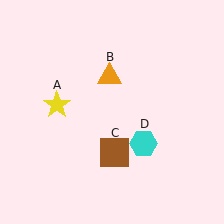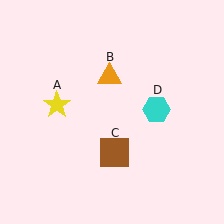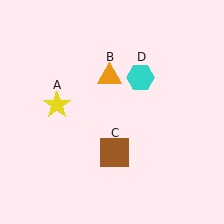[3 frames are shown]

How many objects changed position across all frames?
1 object changed position: cyan hexagon (object D).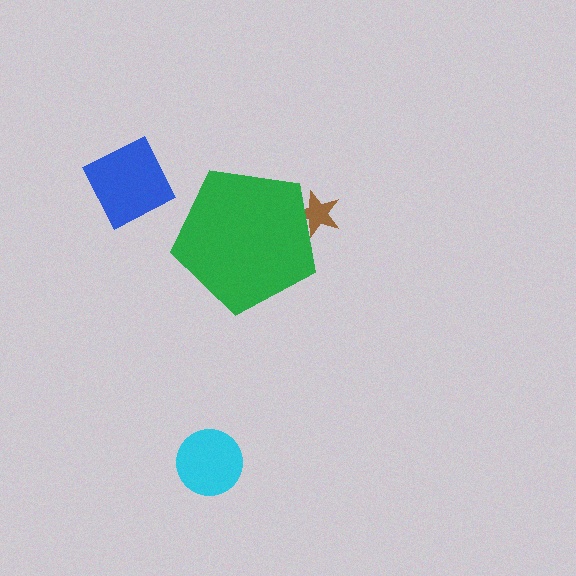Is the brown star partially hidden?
Yes, the brown star is partially hidden behind the green pentagon.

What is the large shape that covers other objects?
A green pentagon.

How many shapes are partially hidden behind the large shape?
1 shape is partially hidden.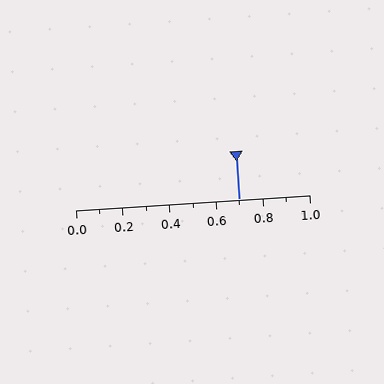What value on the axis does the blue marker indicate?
The marker indicates approximately 0.7.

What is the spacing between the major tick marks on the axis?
The major ticks are spaced 0.2 apart.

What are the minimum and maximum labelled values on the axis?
The axis runs from 0.0 to 1.0.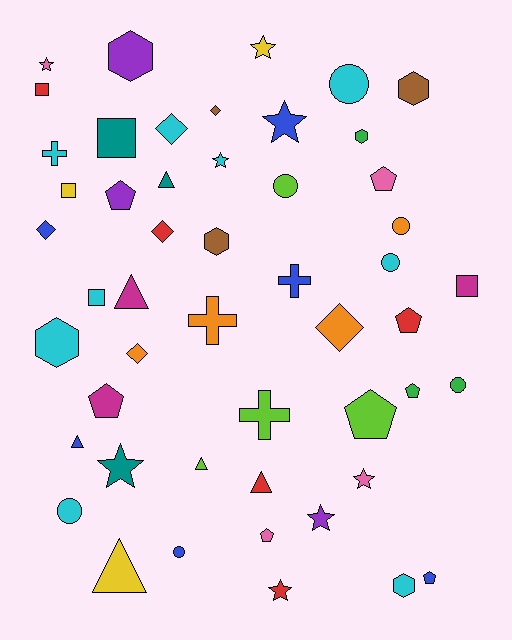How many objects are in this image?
There are 50 objects.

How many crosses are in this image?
There are 4 crosses.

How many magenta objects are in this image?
There are 3 magenta objects.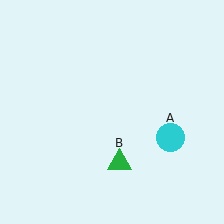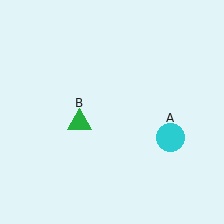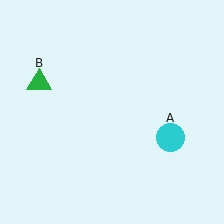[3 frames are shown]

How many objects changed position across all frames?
1 object changed position: green triangle (object B).